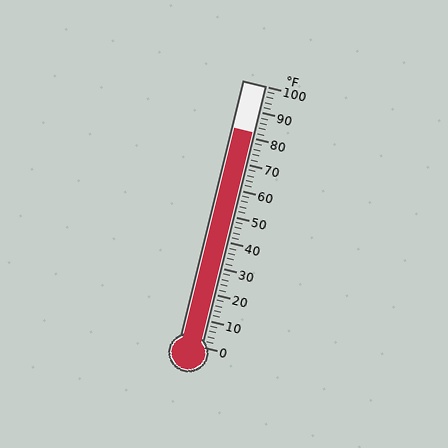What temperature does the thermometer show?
The thermometer shows approximately 82°F.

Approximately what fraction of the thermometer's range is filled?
The thermometer is filled to approximately 80% of its range.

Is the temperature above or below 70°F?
The temperature is above 70°F.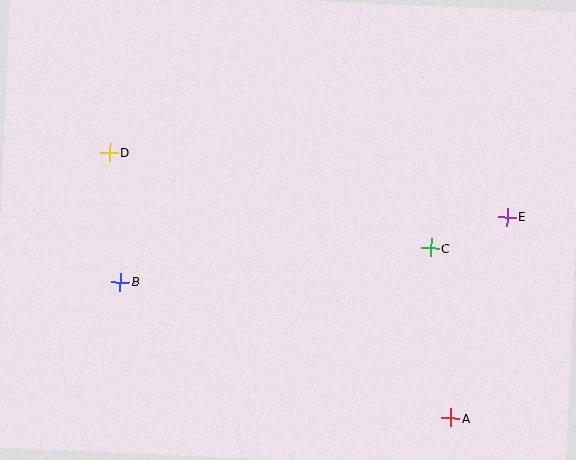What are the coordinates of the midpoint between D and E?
The midpoint between D and E is at (308, 185).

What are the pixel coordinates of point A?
Point A is at (451, 418).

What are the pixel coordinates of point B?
Point B is at (120, 282).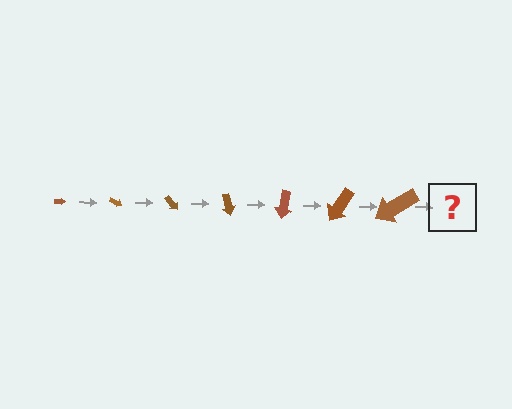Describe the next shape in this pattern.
It should be an arrow, larger than the previous one and rotated 175 degrees from the start.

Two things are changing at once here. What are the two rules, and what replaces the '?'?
The two rules are that the arrow grows larger each step and it rotates 25 degrees each step. The '?' should be an arrow, larger than the previous one and rotated 175 degrees from the start.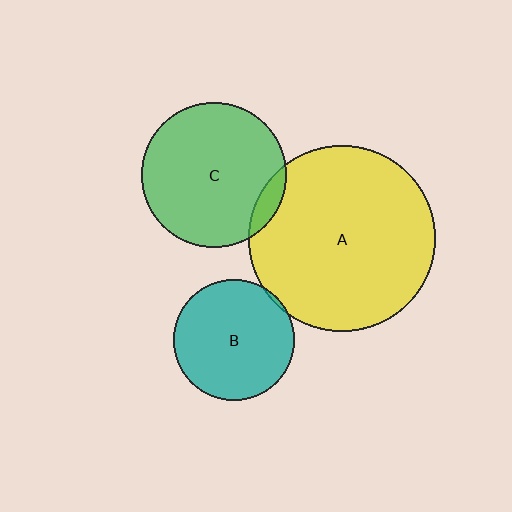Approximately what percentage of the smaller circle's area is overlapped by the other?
Approximately 5%.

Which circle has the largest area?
Circle A (yellow).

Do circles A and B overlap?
Yes.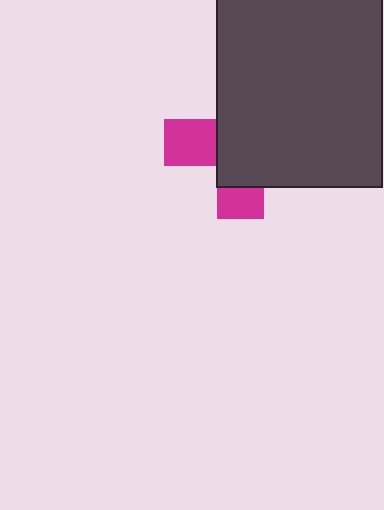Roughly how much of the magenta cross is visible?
A small part of it is visible (roughly 32%).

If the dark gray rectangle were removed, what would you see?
You would see the complete magenta cross.